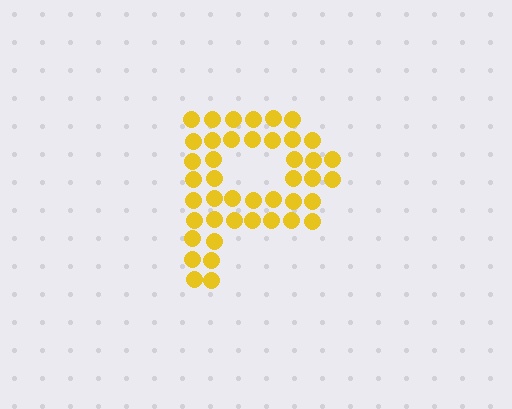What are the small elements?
The small elements are circles.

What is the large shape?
The large shape is the letter P.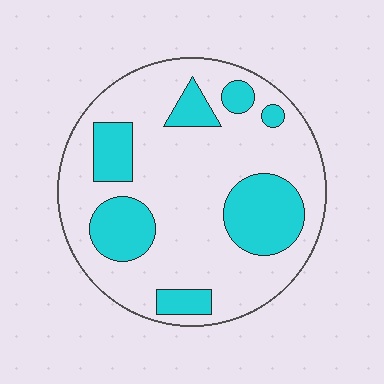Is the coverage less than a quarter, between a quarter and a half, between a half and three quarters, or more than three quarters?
Between a quarter and a half.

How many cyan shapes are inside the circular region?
7.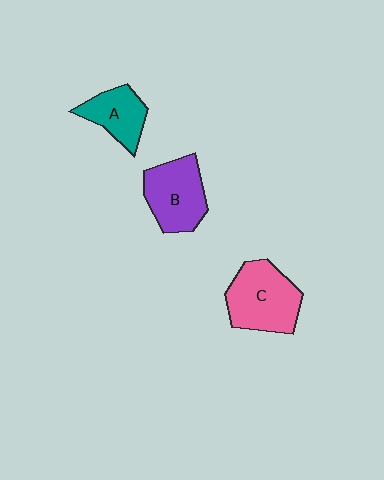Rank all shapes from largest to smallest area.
From largest to smallest: C (pink), B (purple), A (teal).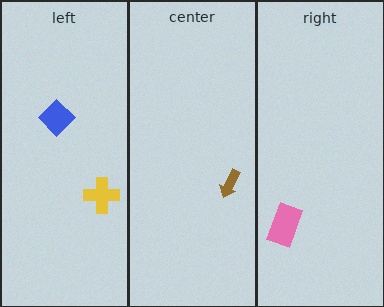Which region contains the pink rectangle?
The right region.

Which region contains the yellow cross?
The left region.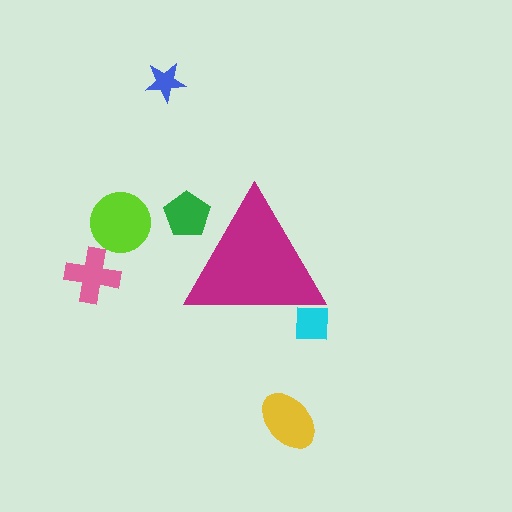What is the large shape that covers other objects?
A magenta triangle.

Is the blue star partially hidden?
No, the blue star is fully visible.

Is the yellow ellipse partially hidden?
No, the yellow ellipse is fully visible.